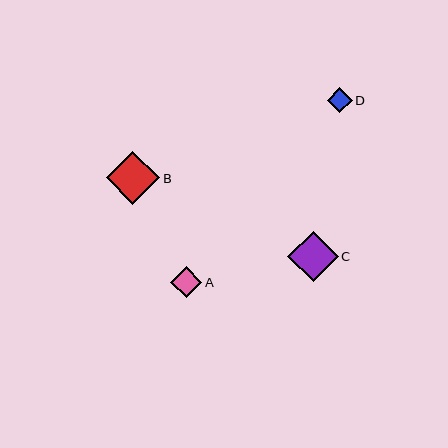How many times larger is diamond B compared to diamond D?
Diamond B is approximately 2.2 times the size of diamond D.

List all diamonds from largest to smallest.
From largest to smallest: B, C, A, D.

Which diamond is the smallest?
Diamond D is the smallest with a size of approximately 25 pixels.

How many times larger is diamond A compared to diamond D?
Diamond A is approximately 1.3 times the size of diamond D.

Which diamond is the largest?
Diamond B is the largest with a size of approximately 54 pixels.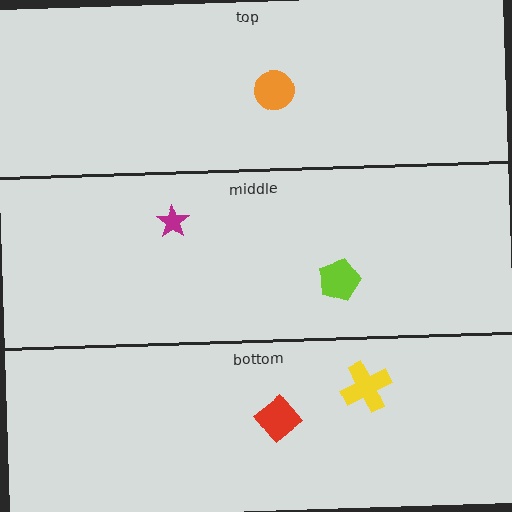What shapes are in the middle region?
The lime pentagon, the magenta star.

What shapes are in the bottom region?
The yellow cross, the red diamond.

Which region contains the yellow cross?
The bottom region.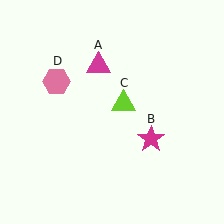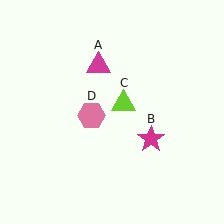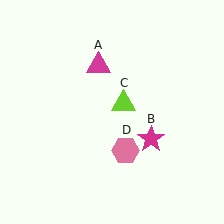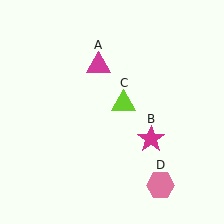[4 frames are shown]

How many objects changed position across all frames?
1 object changed position: pink hexagon (object D).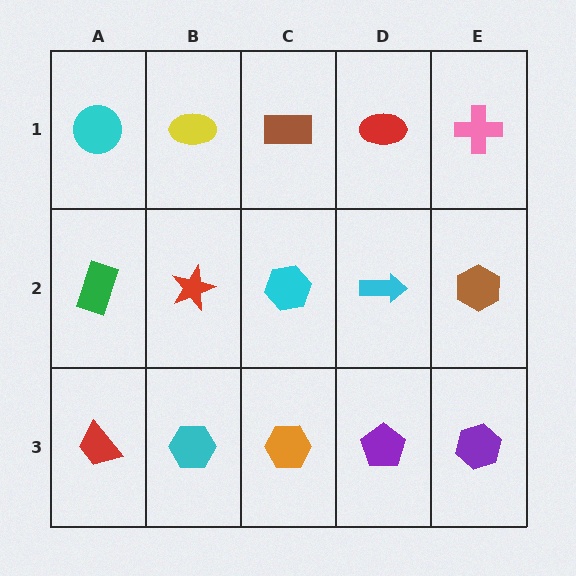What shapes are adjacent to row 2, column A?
A cyan circle (row 1, column A), a red trapezoid (row 3, column A), a red star (row 2, column B).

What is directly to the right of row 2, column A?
A red star.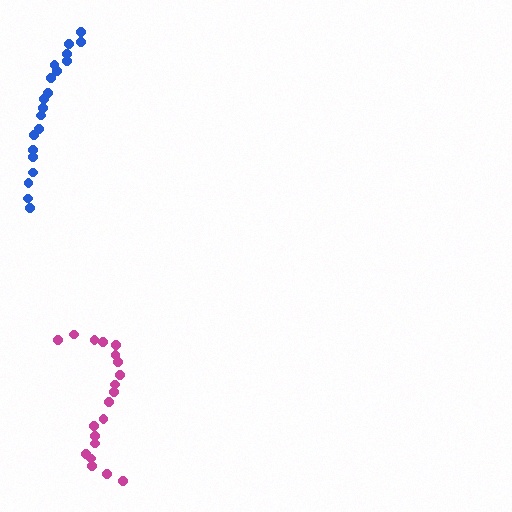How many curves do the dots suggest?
There are 2 distinct paths.